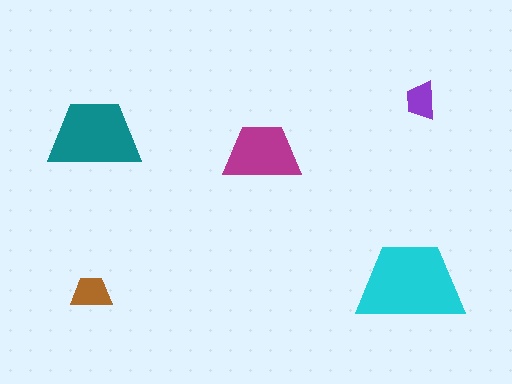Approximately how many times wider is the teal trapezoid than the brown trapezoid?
About 2 times wider.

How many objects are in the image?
There are 5 objects in the image.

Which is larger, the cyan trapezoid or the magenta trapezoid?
The cyan one.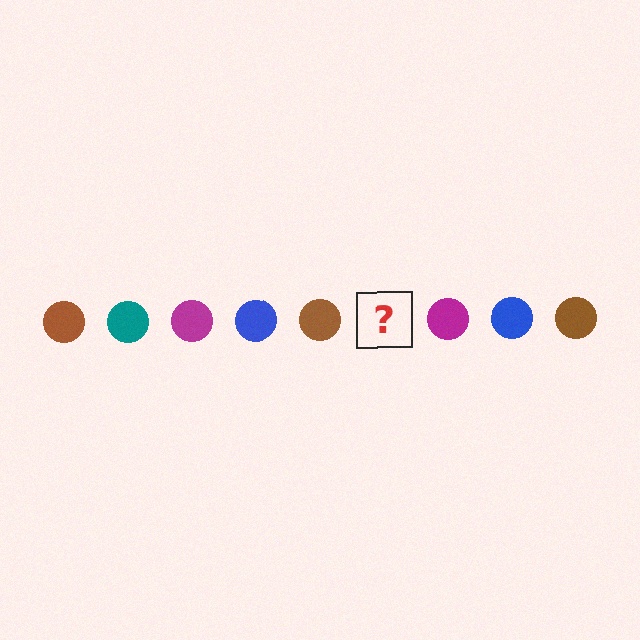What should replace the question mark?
The question mark should be replaced with a teal circle.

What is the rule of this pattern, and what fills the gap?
The rule is that the pattern cycles through brown, teal, magenta, blue circles. The gap should be filled with a teal circle.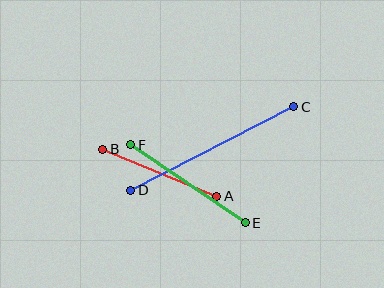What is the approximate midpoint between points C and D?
The midpoint is at approximately (212, 149) pixels.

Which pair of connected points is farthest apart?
Points C and D are farthest apart.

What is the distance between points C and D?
The distance is approximately 183 pixels.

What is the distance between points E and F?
The distance is approximately 138 pixels.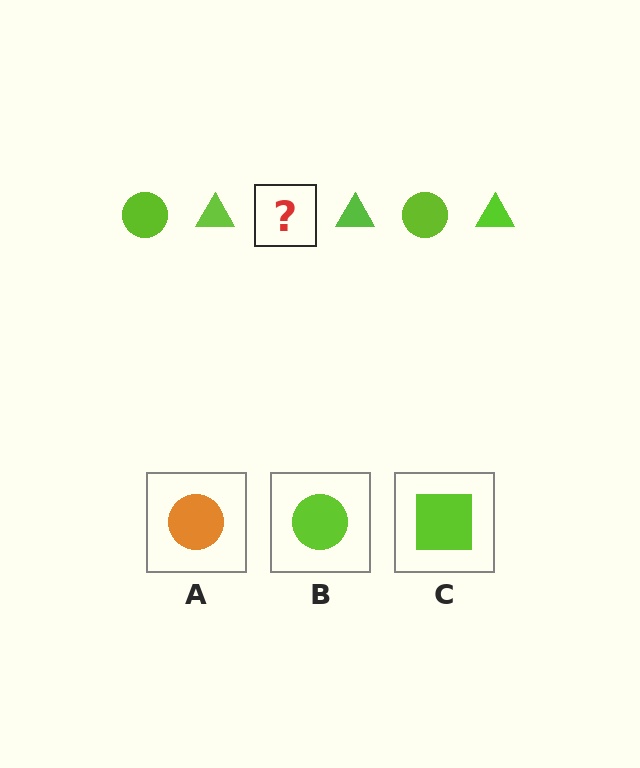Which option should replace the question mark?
Option B.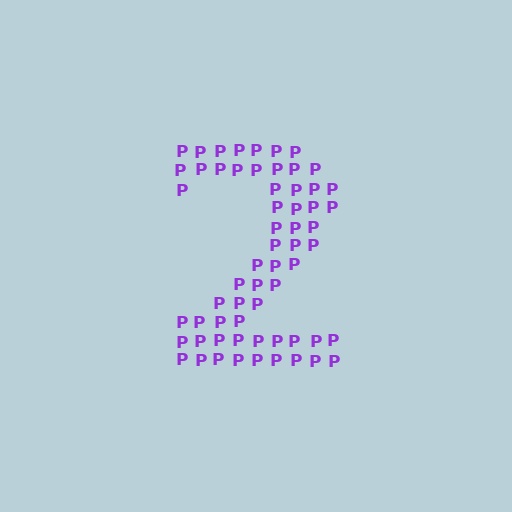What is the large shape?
The large shape is the digit 2.